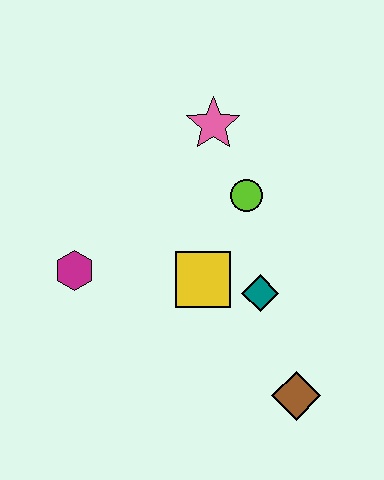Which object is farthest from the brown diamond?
The pink star is farthest from the brown diamond.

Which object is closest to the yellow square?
The teal diamond is closest to the yellow square.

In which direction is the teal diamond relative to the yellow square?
The teal diamond is to the right of the yellow square.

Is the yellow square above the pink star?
No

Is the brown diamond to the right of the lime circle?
Yes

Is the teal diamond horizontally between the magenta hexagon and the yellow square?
No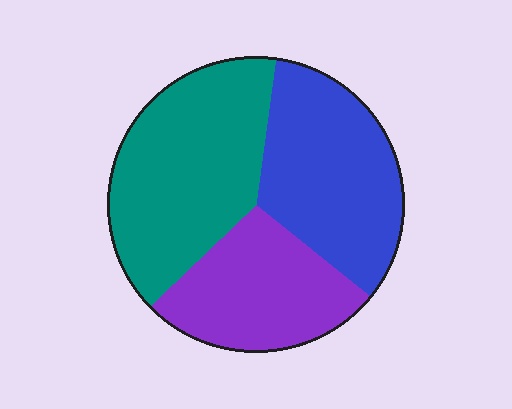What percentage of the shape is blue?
Blue takes up between a quarter and a half of the shape.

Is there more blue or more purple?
Blue.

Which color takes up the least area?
Purple, at roughly 25%.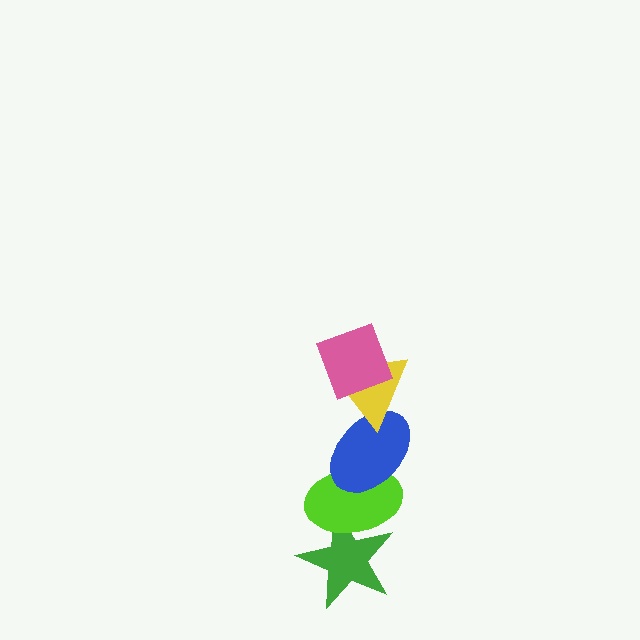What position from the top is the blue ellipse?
The blue ellipse is 3rd from the top.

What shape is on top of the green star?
The lime ellipse is on top of the green star.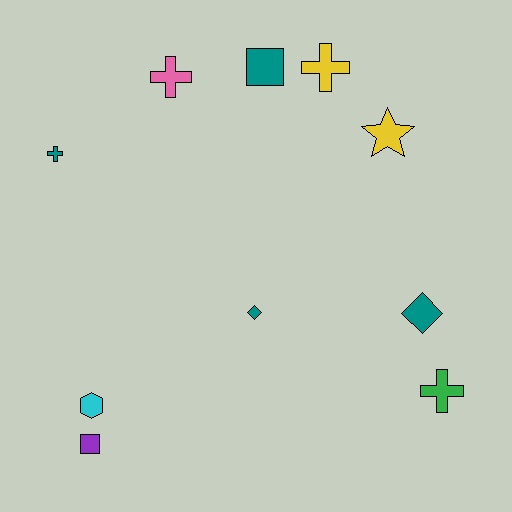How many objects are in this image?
There are 10 objects.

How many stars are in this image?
There is 1 star.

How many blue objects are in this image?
There are no blue objects.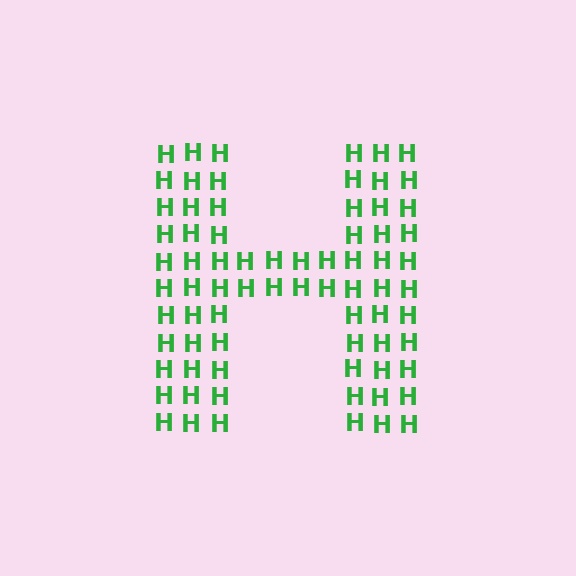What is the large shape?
The large shape is the letter H.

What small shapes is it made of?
It is made of small letter H's.